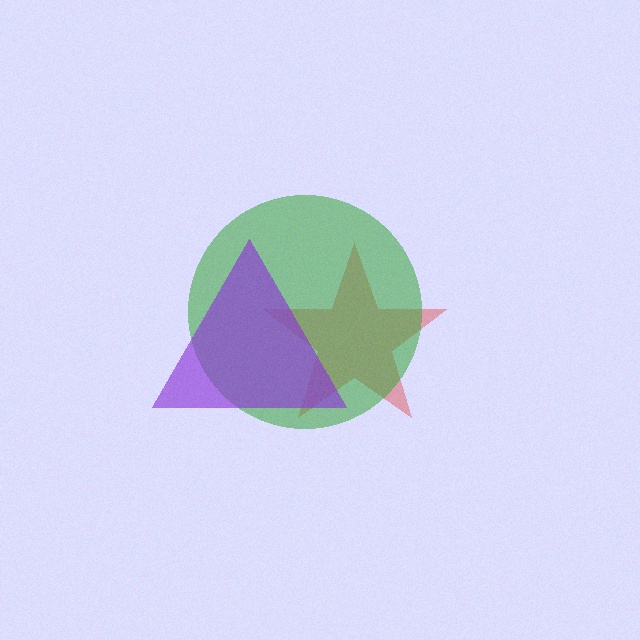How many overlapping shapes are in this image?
There are 3 overlapping shapes in the image.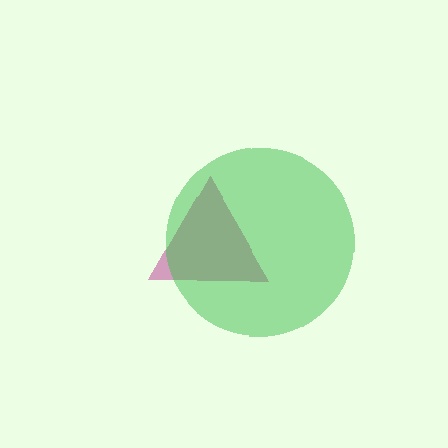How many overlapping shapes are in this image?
There are 2 overlapping shapes in the image.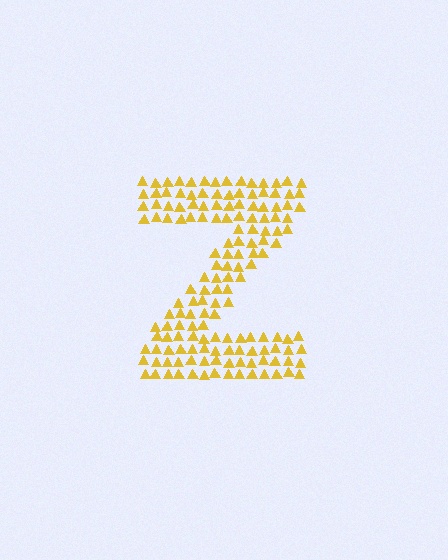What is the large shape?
The large shape is the letter Z.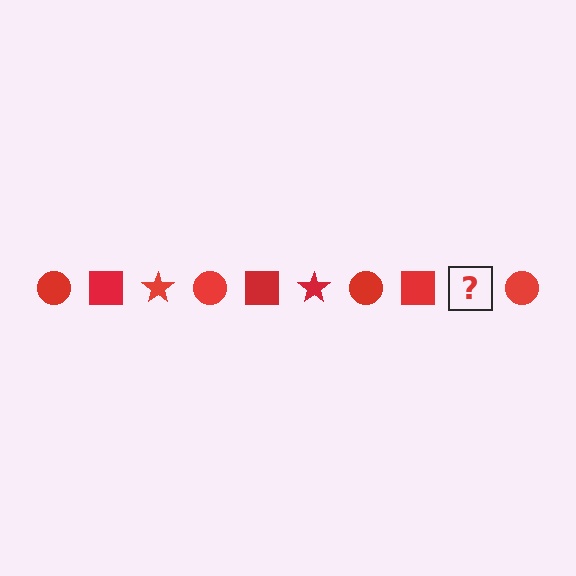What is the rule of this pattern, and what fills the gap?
The rule is that the pattern cycles through circle, square, star shapes in red. The gap should be filled with a red star.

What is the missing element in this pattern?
The missing element is a red star.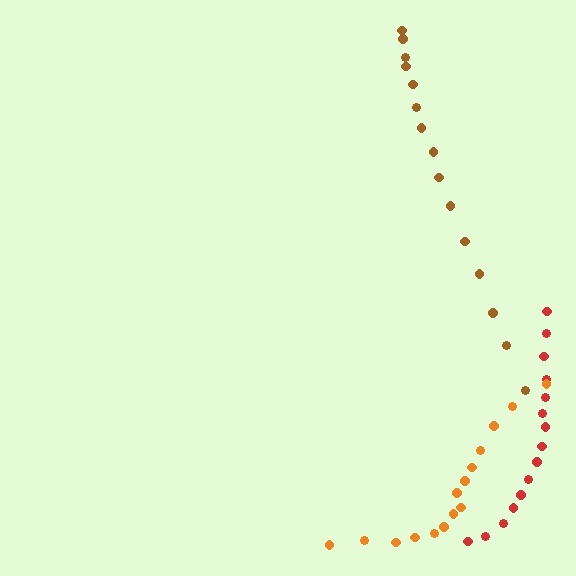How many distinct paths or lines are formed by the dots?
There are 3 distinct paths.